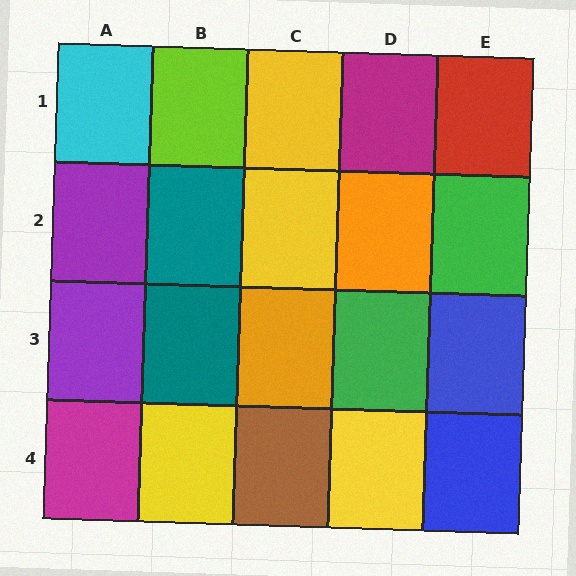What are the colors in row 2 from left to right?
Purple, teal, yellow, orange, green.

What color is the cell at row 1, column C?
Yellow.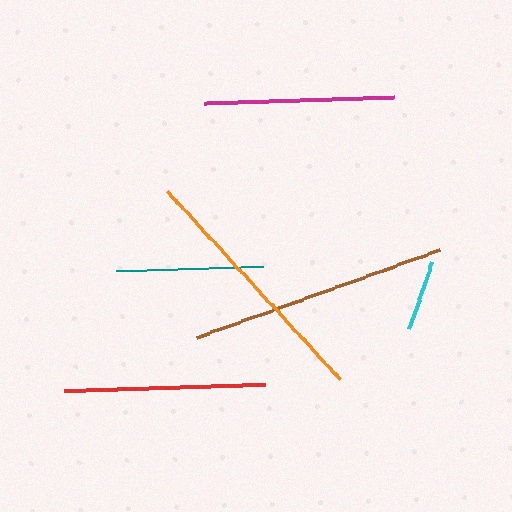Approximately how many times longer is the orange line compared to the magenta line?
The orange line is approximately 1.3 times the length of the magenta line.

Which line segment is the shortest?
The cyan line is the shortest at approximately 71 pixels.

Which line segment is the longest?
The brown line is the longest at approximately 260 pixels.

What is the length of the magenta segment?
The magenta segment is approximately 190 pixels long.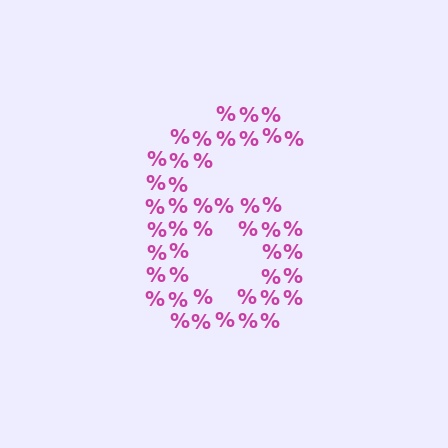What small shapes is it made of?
It is made of small percent signs.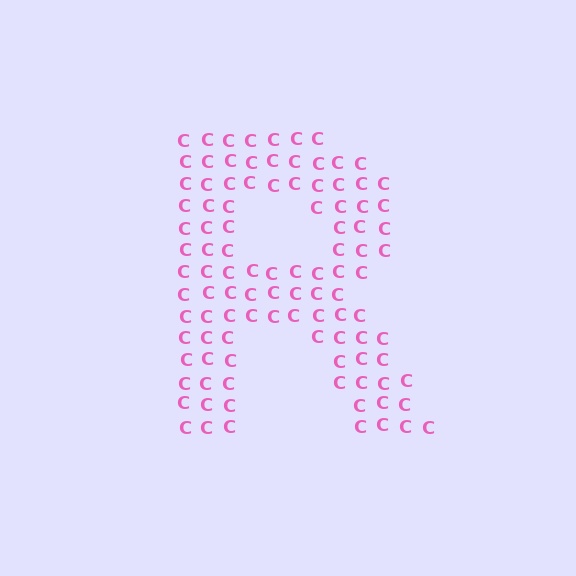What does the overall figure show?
The overall figure shows the letter R.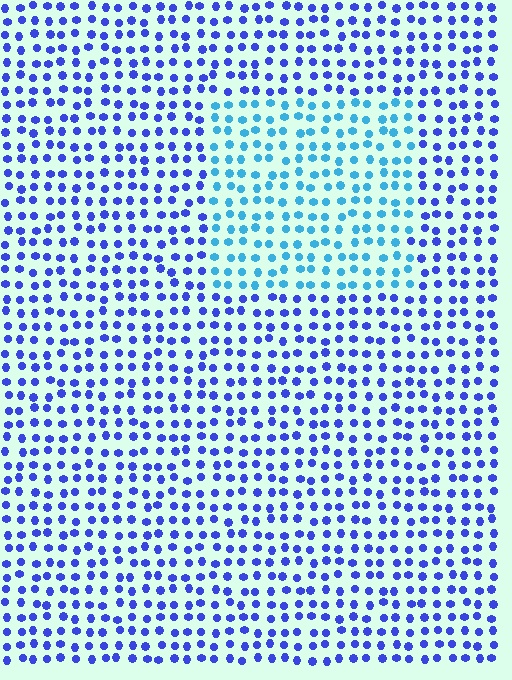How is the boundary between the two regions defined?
The boundary is defined purely by a slight shift in hue (about 40 degrees). Spacing, size, and orientation are identical on both sides.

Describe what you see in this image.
The image is filled with small blue elements in a uniform arrangement. A rectangle-shaped region is visible where the elements are tinted to a slightly different hue, forming a subtle color boundary.